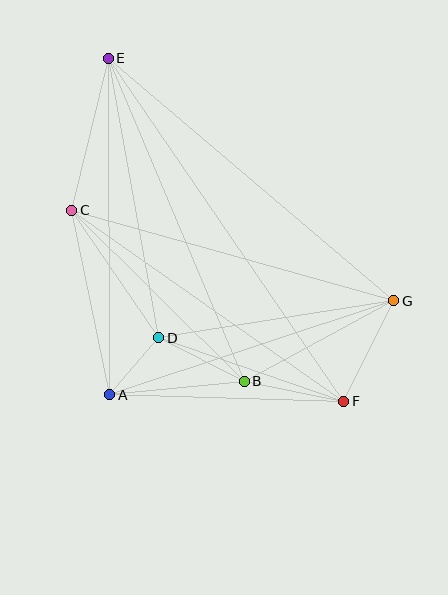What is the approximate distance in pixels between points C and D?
The distance between C and D is approximately 154 pixels.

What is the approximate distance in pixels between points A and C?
The distance between A and C is approximately 188 pixels.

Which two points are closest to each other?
Points A and D are closest to each other.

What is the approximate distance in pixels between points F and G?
The distance between F and G is approximately 112 pixels.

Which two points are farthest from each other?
Points E and F are farthest from each other.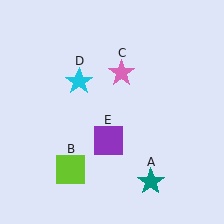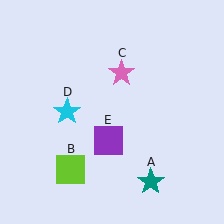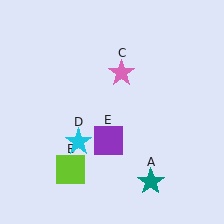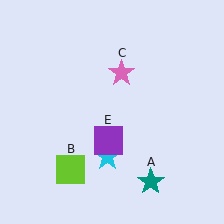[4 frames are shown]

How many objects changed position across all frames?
1 object changed position: cyan star (object D).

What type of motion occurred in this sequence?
The cyan star (object D) rotated counterclockwise around the center of the scene.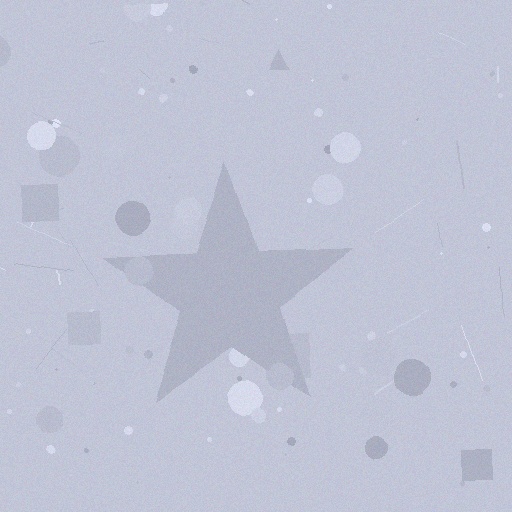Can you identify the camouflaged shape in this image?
The camouflaged shape is a star.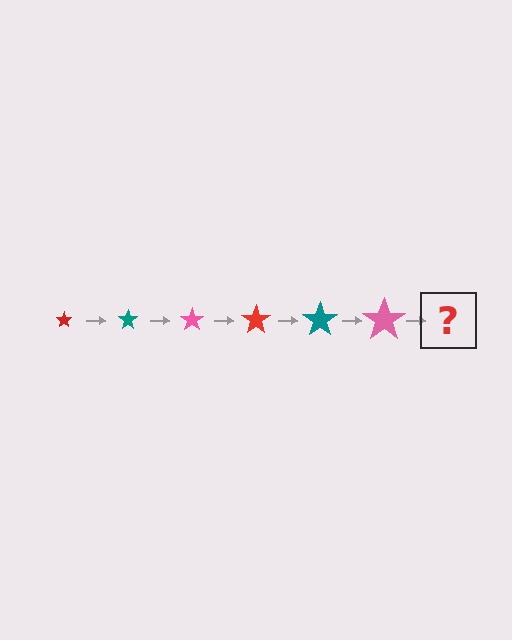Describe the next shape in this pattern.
It should be a red star, larger than the previous one.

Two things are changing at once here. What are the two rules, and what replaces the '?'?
The two rules are that the star grows larger each step and the color cycles through red, teal, and pink. The '?' should be a red star, larger than the previous one.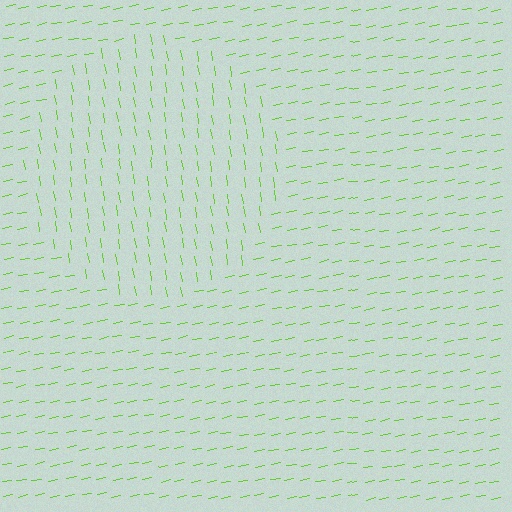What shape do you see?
I see a circle.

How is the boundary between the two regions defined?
The boundary is defined purely by a change in line orientation (approximately 88 degrees difference). All lines are the same color and thickness.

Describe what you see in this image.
The image is filled with small lime line segments. A circle region in the image has lines oriented differently from the surrounding lines, creating a visible texture boundary.